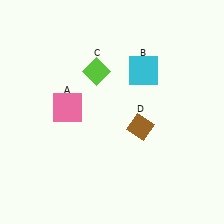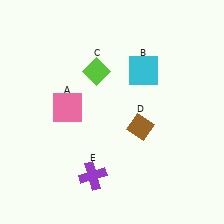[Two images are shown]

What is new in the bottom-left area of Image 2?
A purple cross (E) was added in the bottom-left area of Image 2.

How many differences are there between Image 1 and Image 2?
There is 1 difference between the two images.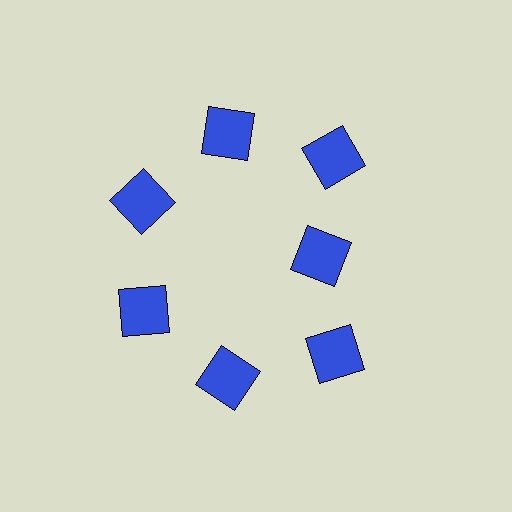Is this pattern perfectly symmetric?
No. The 7 blue squares are arranged in a ring, but one element near the 3 o'clock position is pulled inward toward the center, breaking the 7-fold rotational symmetry.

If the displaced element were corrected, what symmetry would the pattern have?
It would have 7-fold rotational symmetry — the pattern would map onto itself every 51 degrees.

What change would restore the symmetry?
The symmetry would be restored by moving it outward, back onto the ring so that all 7 squares sit at equal angles and equal distance from the center.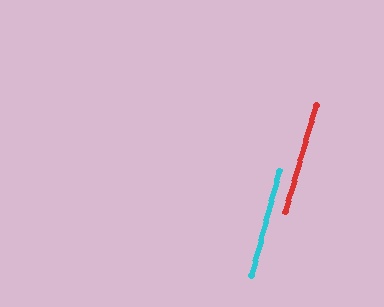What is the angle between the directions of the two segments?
Approximately 1 degree.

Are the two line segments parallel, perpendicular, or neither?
Parallel — their directions differ by only 0.7°.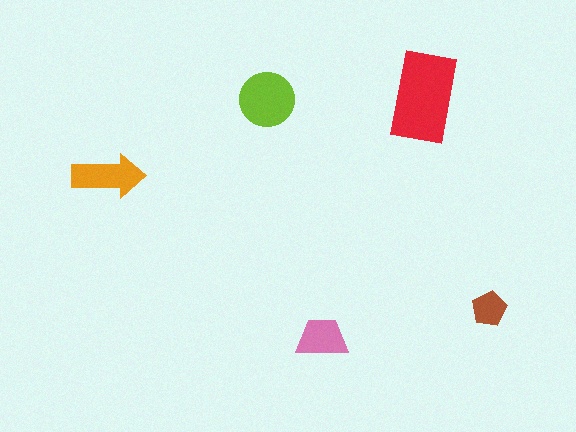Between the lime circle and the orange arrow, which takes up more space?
The lime circle.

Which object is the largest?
The red rectangle.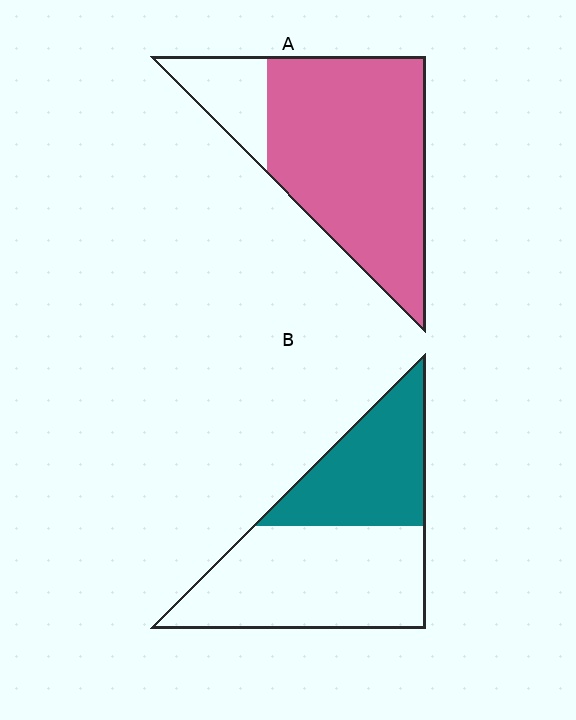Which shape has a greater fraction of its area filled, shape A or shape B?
Shape A.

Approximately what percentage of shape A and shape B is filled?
A is approximately 80% and B is approximately 40%.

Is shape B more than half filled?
No.